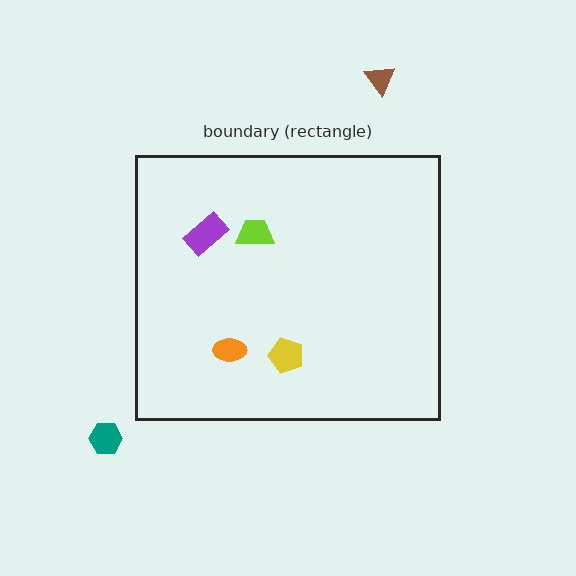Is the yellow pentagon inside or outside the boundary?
Inside.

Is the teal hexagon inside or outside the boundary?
Outside.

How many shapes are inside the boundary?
4 inside, 2 outside.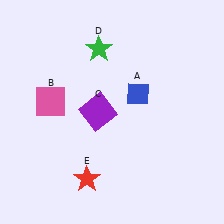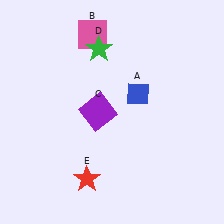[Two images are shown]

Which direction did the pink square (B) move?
The pink square (B) moved up.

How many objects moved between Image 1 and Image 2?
1 object moved between the two images.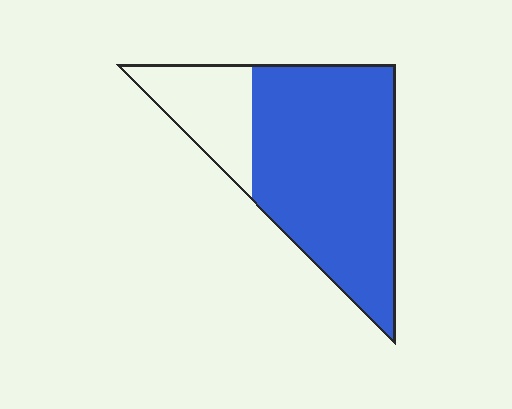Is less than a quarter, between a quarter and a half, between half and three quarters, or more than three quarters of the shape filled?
More than three quarters.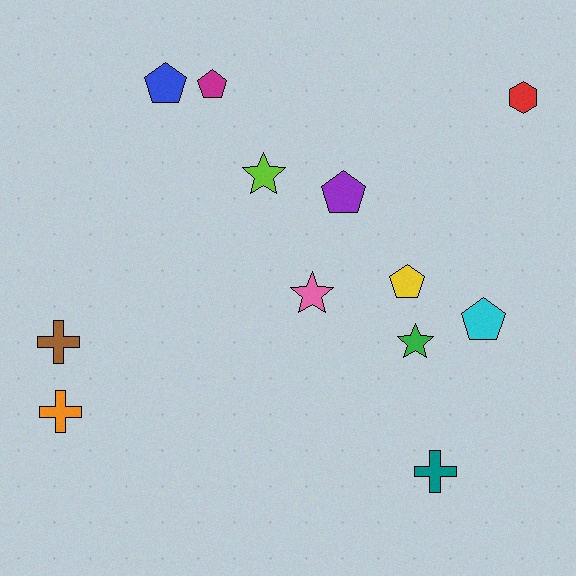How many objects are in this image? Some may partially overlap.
There are 12 objects.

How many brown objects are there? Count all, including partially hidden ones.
There is 1 brown object.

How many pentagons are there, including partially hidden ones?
There are 5 pentagons.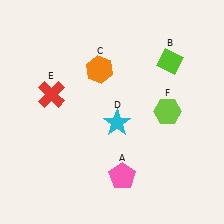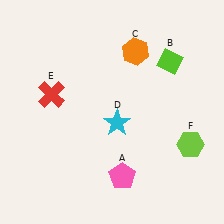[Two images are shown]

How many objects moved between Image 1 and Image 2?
2 objects moved between the two images.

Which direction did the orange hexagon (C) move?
The orange hexagon (C) moved right.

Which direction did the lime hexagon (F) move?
The lime hexagon (F) moved down.